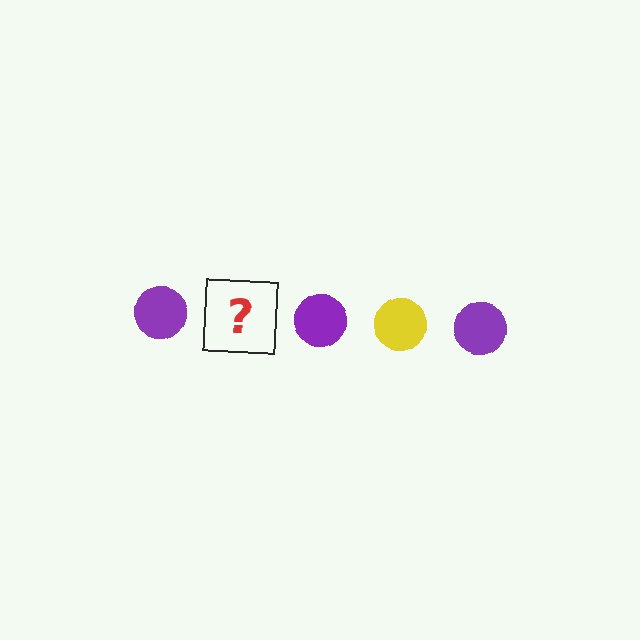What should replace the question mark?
The question mark should be replaced with a yellow circle.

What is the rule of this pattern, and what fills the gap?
The rule is that the pattern cycles through purple, yellow circles. The gap should be filled with a yellow circle.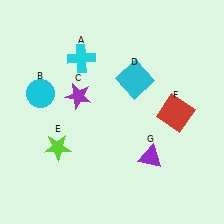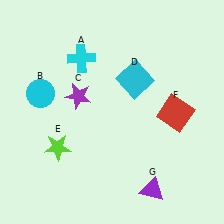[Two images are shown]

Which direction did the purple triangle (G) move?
The purple triangle (G) moved down.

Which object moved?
The purple triangle (G) moved down.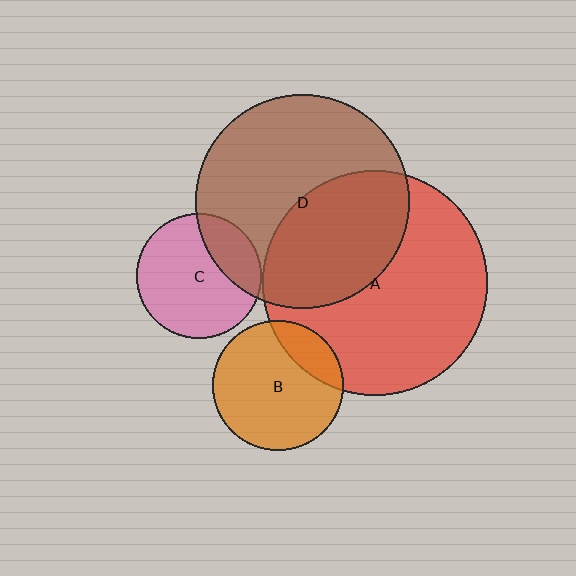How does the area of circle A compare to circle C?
Approximately 3.2 times.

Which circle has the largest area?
Circle A (red).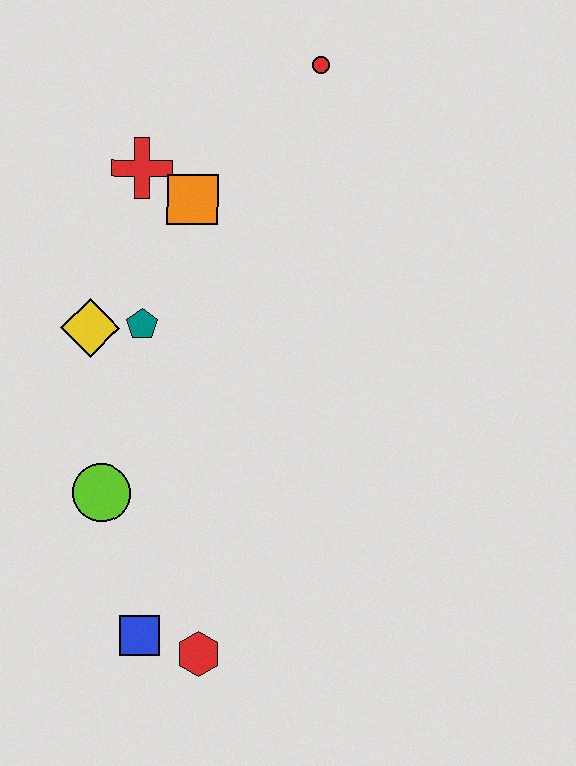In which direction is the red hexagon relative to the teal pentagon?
The red hexagon is below the teal pentagon.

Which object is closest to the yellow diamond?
The teal pentagon is closest to the yellow diamond.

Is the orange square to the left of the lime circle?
No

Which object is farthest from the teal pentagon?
The red hexagon is farthest from the teal pentagon.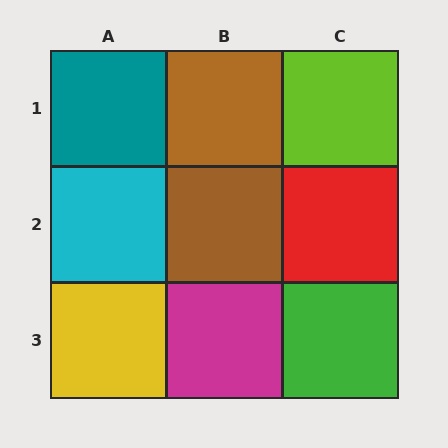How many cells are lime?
1 cell is lime.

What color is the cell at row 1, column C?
Lime.